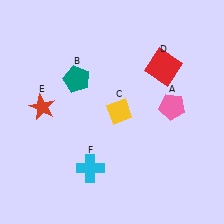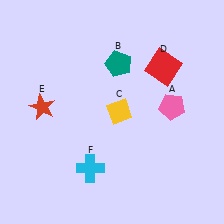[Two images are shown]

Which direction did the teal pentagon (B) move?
The teal pentagon (B) moved right.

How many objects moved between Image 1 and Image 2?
1 object moved between the two images.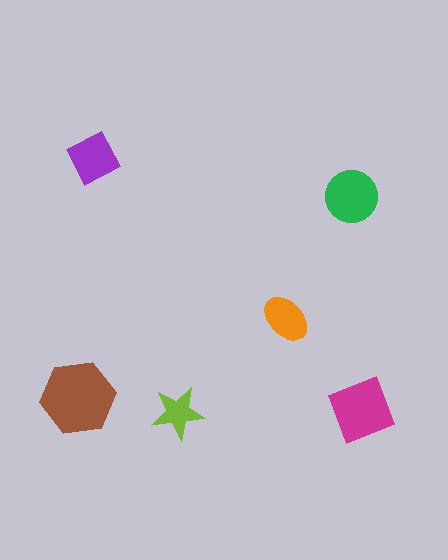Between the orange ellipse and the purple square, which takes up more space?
The purple square.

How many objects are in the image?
There are 6 objects in the image.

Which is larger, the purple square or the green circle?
The green circle.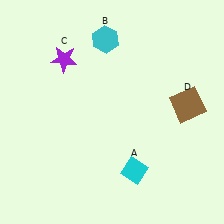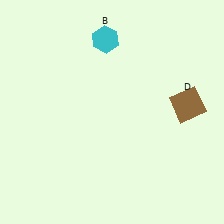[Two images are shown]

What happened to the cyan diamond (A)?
The cyan diamond (A) was removed in Image 2. It was in the bottom-right area of Image 1.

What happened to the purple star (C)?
The purple star (C) was removed in Image 2. It was in the top-left area of Image 1.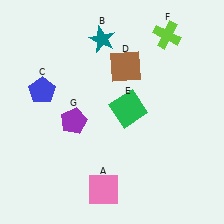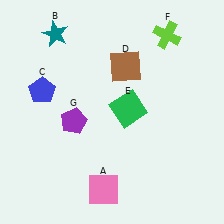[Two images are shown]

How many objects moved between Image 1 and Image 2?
1 object moved between the two images.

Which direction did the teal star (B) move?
The teal star (B) moved left.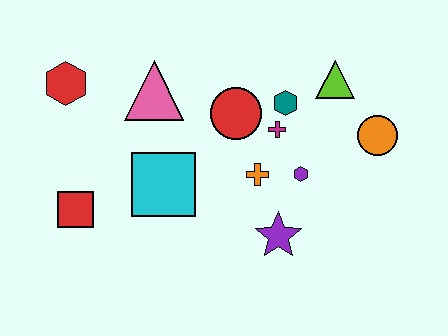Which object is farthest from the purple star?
The red hexagon is farthest from the purple star.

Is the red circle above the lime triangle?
No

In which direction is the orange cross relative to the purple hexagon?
The orange cross is to the left of the purple hexagon.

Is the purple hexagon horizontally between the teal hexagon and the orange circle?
Yes